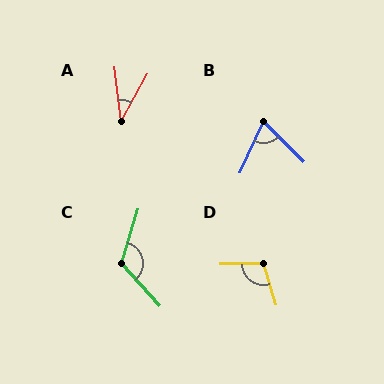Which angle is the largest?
C, at approximately 121 degrees.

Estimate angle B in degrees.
Approximately 70 degrees.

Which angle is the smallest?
A, at approximately 35 degrees.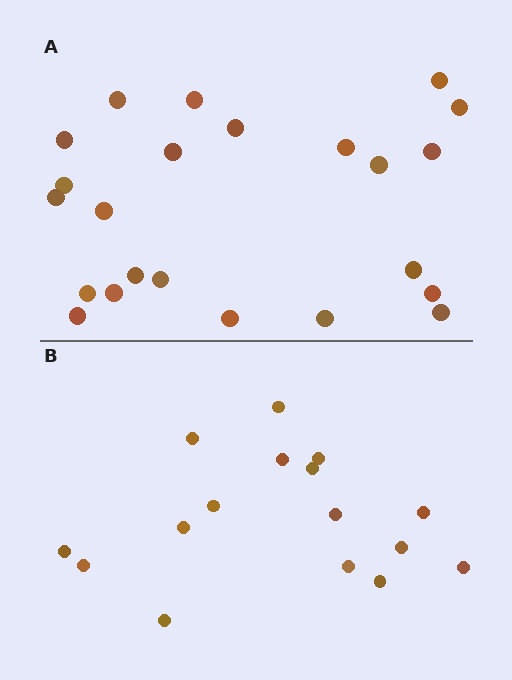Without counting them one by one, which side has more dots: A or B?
Region A (the top region) has more dots.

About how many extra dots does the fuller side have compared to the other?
Region A has roughly 8 or so more dots than region B.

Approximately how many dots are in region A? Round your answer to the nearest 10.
About 20 dots. (The exact count is 23, which rounds to 20.)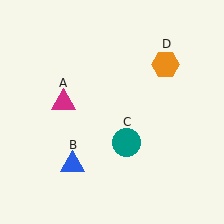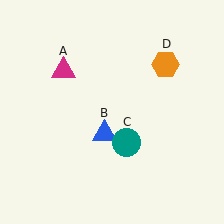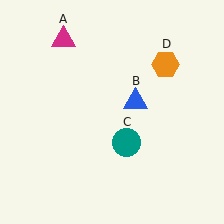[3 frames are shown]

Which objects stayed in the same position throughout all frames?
Teal circle (object C) and orange hexagon (object D) remained stationary.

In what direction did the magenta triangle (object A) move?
The magenta triangle (object A) moved up.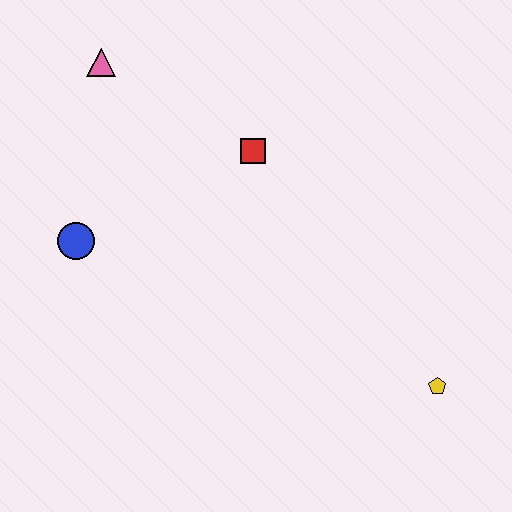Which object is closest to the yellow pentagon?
The red square is closest to the yellow pentagon.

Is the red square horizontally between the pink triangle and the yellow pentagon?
Yes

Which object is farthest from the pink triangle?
The yellow pentagon is farthest from the pink triangle.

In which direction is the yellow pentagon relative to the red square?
The yellow pentagon is below the red square.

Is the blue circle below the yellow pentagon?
No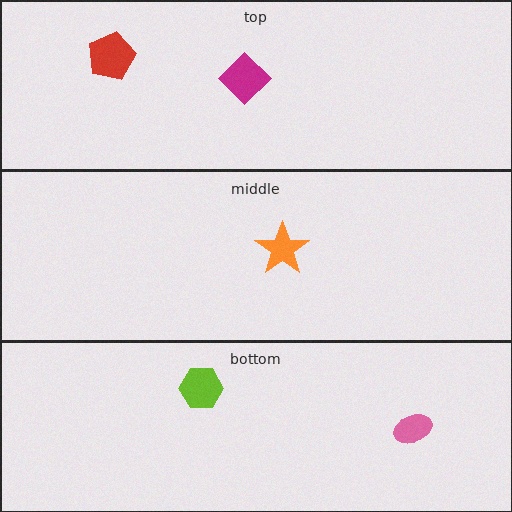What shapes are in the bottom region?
The pink ellipse, the lime hexagon.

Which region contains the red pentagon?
The top region.